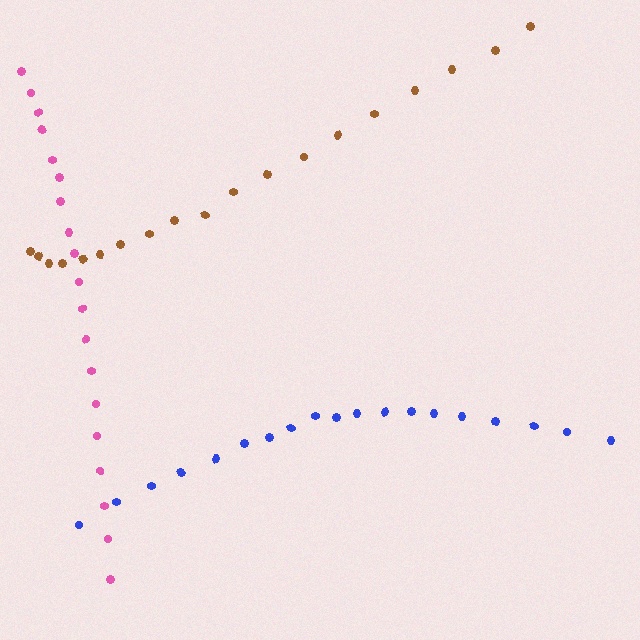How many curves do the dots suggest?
There are 3 distinct paths.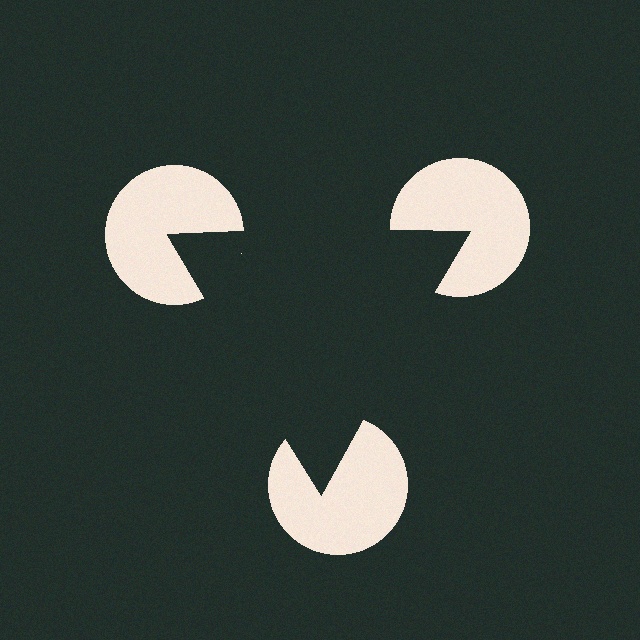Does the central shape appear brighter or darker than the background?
It typically appears slightly darker than the background, even though no actual brightness change is drawn.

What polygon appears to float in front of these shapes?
An illusory triangle — its edges are inferred from the aligned wedge cuts in the pac-man discs, not physically drawn.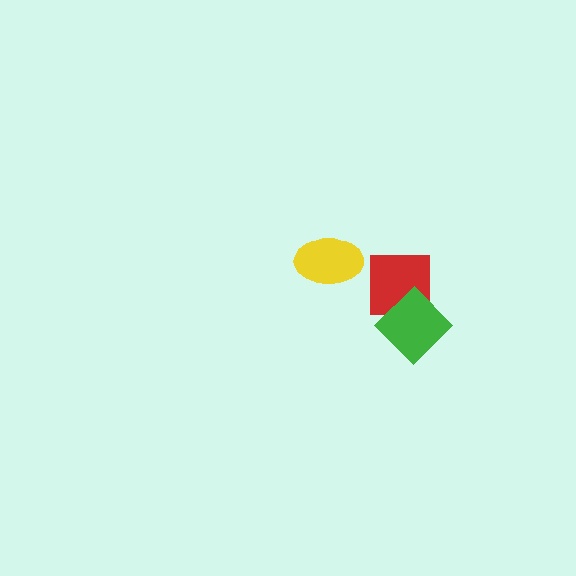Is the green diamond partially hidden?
No, no other shape covers it.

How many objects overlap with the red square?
1 object overlaps with the red square.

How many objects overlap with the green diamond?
1 object overlaps with the green diamond.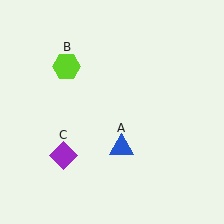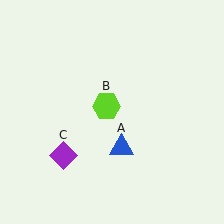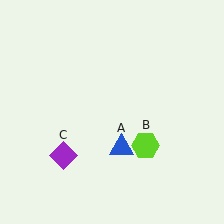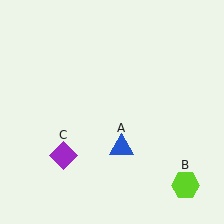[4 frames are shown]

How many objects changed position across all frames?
1 object changed position: lime hexagon (object B).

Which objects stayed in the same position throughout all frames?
Blue triangle (object A) and purple diamond (object C) remained stationary.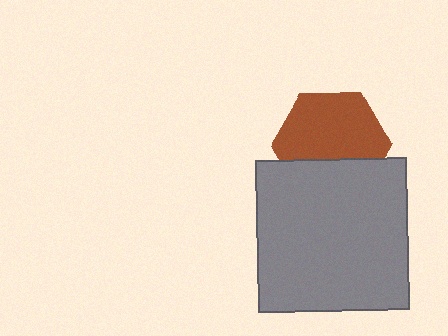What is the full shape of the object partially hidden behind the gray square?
The partially hidden object is a brown hexagon.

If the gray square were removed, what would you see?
You would see the complete brown hexagon.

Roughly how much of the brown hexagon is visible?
Most of it is visible (roughly 67%).